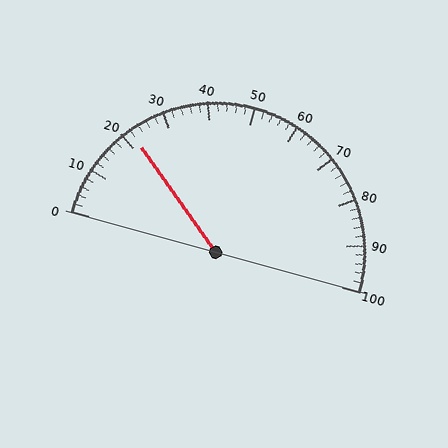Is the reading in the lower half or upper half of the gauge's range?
The reading is in the lower half of the range (0 to 100).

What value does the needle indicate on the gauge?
The needle indicates approximately 22.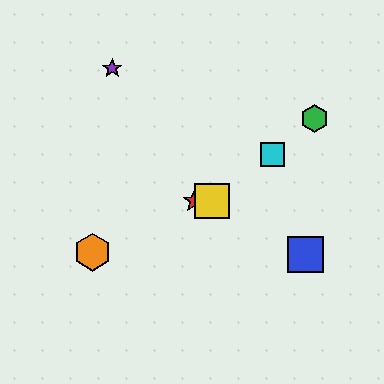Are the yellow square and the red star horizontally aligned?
Yes, both are at y≈201.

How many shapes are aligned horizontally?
2 shapes (the red star, the yellow square) are aligned horizontally.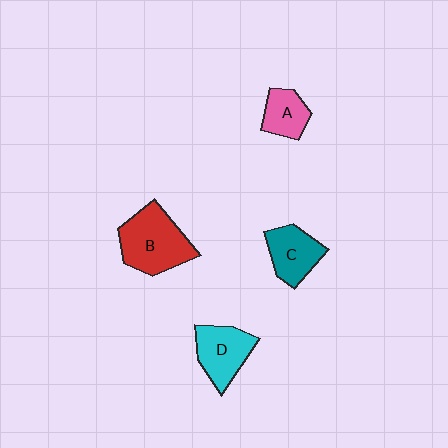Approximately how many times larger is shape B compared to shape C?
Approximately 1.5 times.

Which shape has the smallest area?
Shape A (pink).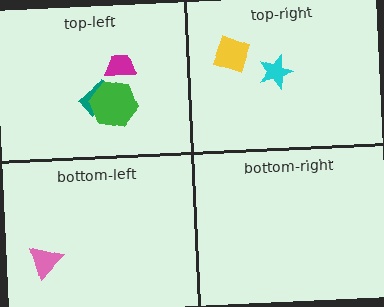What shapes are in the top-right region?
The yellow diamond, the cyan star.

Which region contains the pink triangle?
The bottom-left region.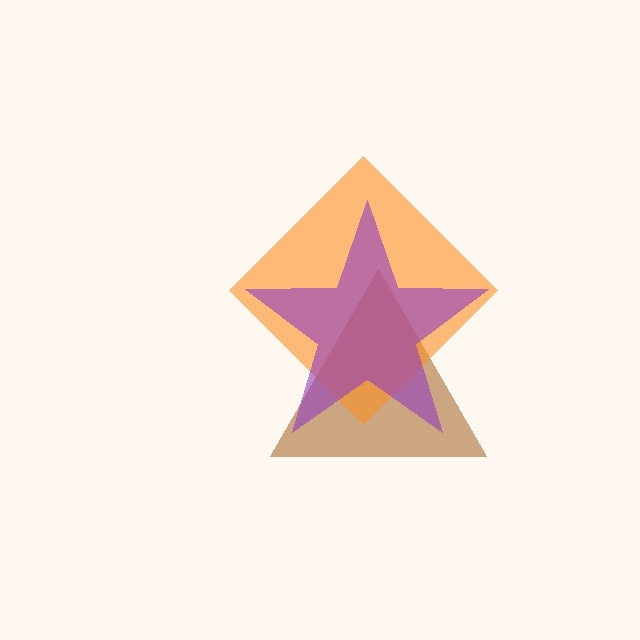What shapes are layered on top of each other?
The layered shapes are: a brown triangle, an orange diamond, a purple star.